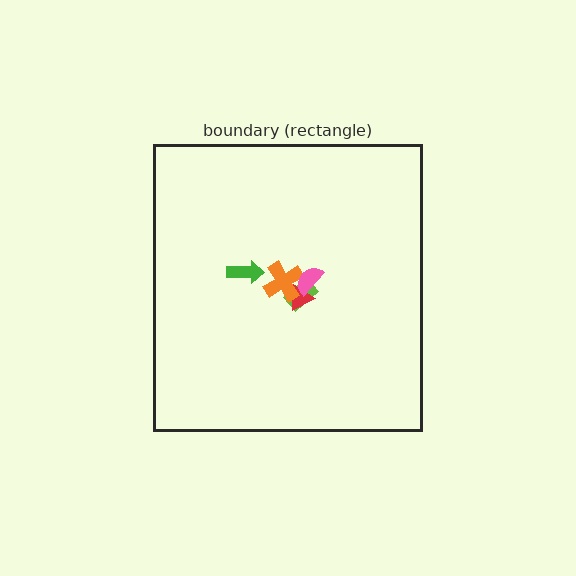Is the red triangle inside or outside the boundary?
Inside.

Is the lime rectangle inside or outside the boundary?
Inside.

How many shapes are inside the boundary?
5 inside, 0 outside.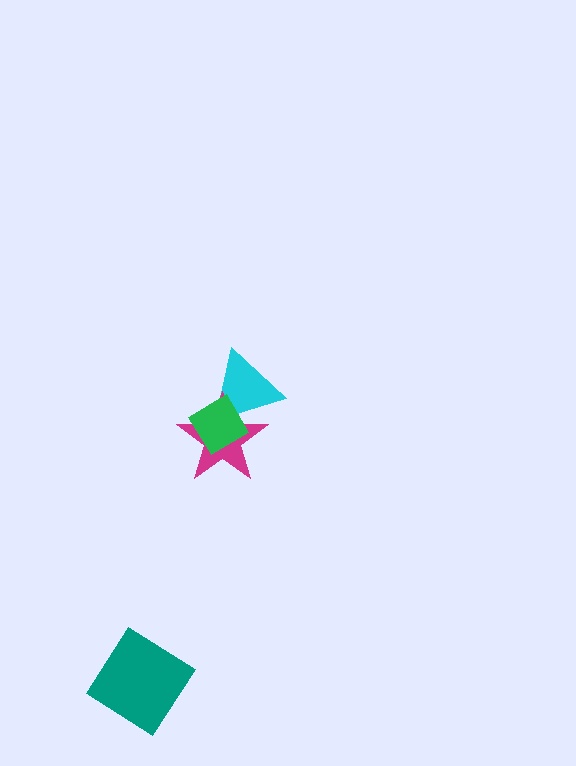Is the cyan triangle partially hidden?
Yes, it is partially covered by another shape.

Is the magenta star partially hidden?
Yes, it is partially covered by another shape.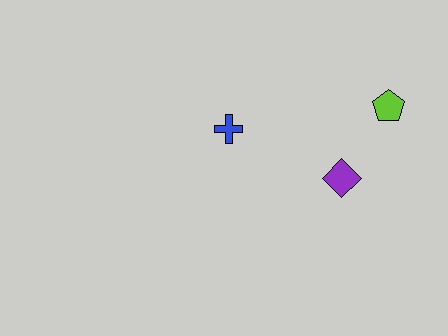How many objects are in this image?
There are 3 objects.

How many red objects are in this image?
There are no red objects.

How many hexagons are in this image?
There are no hexagons.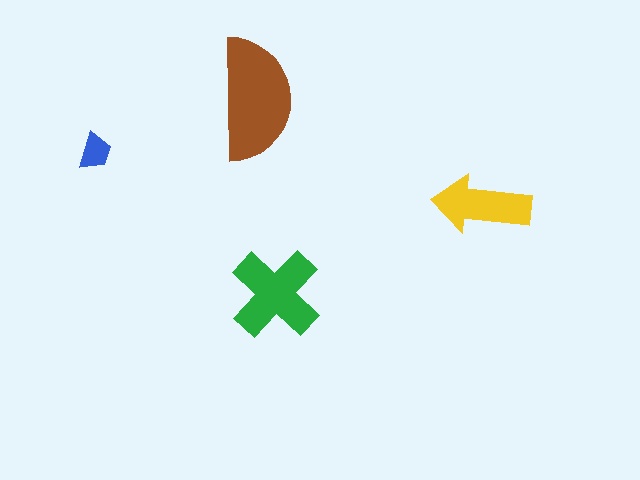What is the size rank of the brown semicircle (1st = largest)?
1st.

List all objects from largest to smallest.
The brown semicircle, the green cross, the yellow arrow, the blue trapezoid.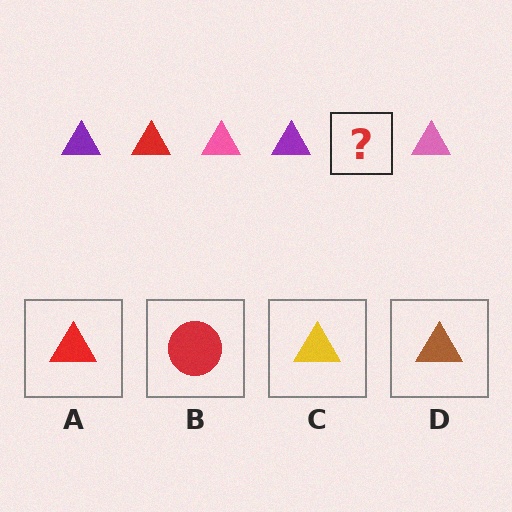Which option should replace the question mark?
Option A.